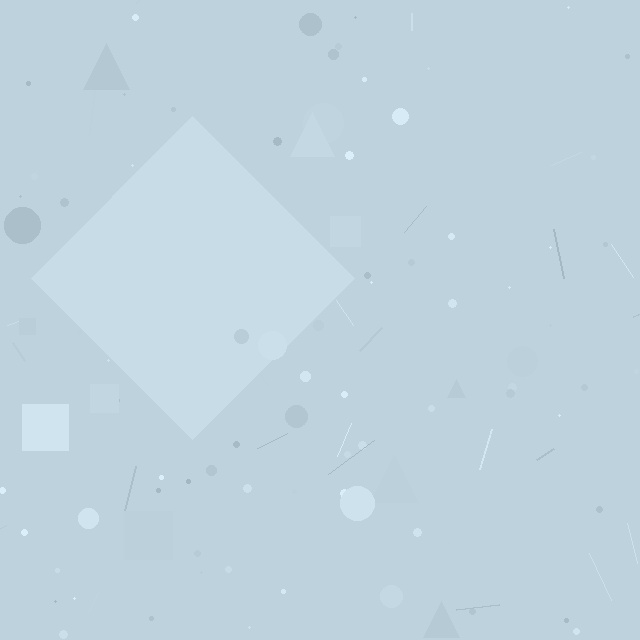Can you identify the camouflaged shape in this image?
The camouflaged shape is a diamond.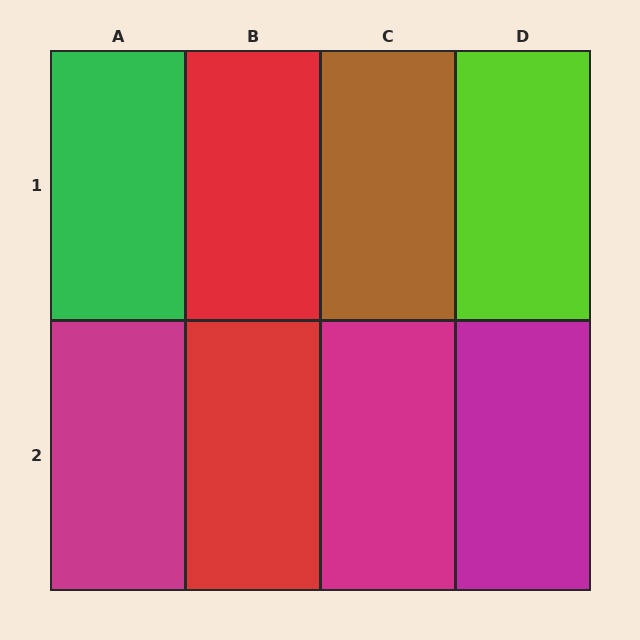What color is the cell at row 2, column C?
Magenta.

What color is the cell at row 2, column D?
Magenta.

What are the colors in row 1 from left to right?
Green, red, brown, lime.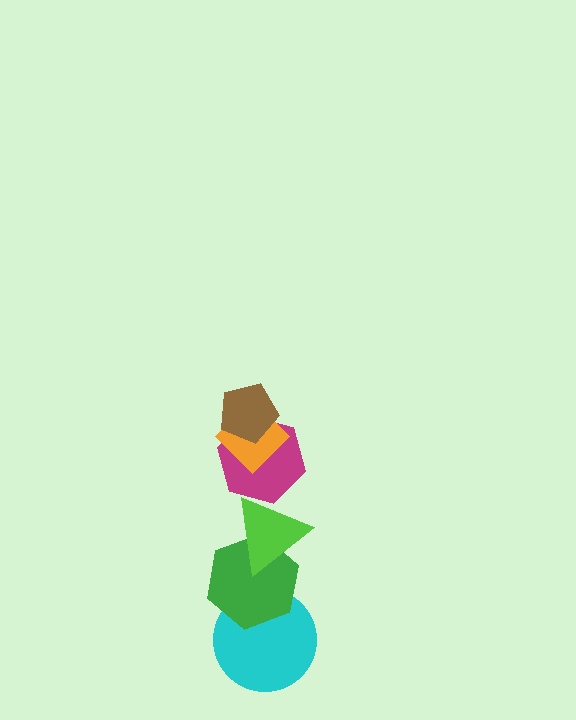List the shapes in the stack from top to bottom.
From top to bottom: the brown pentagon, the orange diamond, the magenta hexagon, the lime triangle, the green hexagon, the cyan circle.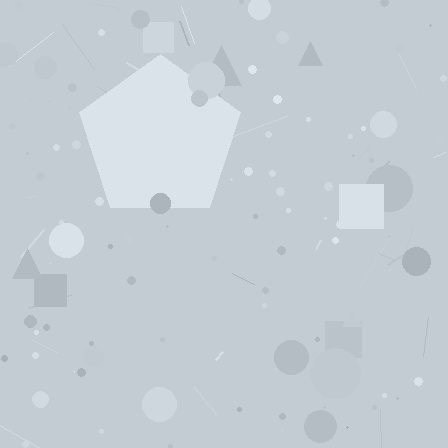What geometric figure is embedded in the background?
A pentagon is embedded in the background.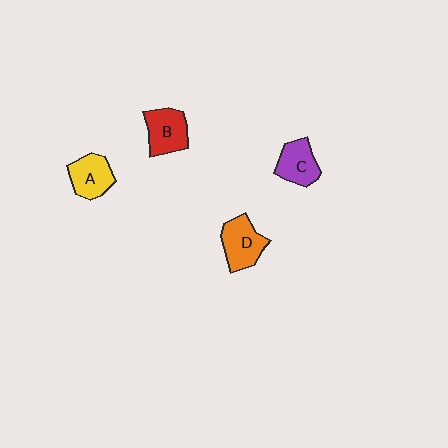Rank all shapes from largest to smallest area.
From largest to smallest: D (orange), B (red), A (yellow), C (purple).